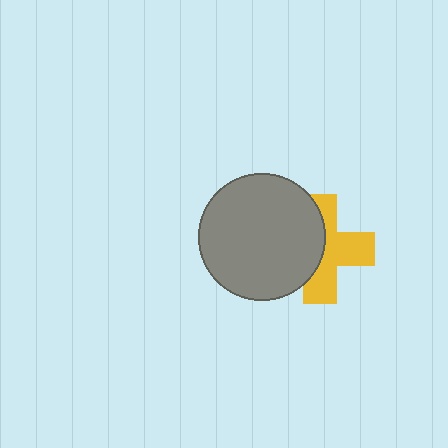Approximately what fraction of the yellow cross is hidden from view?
Roughly 44% of the yellow cross is hidden behind the gray circle.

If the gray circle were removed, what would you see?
You would see the complete yellow cross.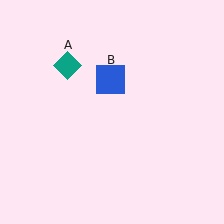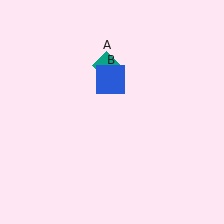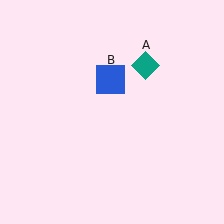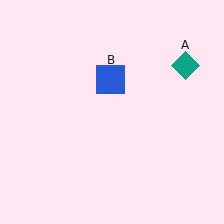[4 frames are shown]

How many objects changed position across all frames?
1 object changed position: teal diamond (object A).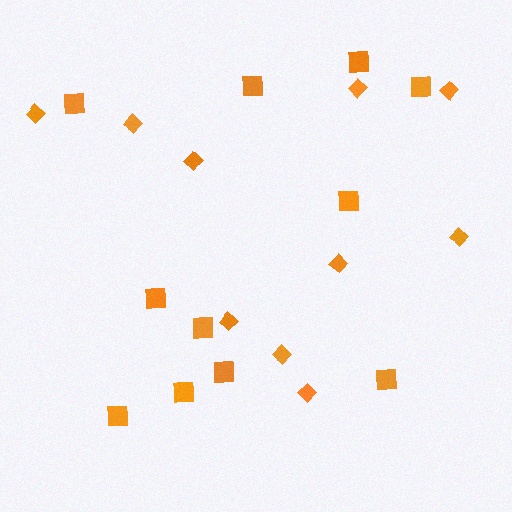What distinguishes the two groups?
There are 2 groups: one group of diamonds (10) and one group of squares (11).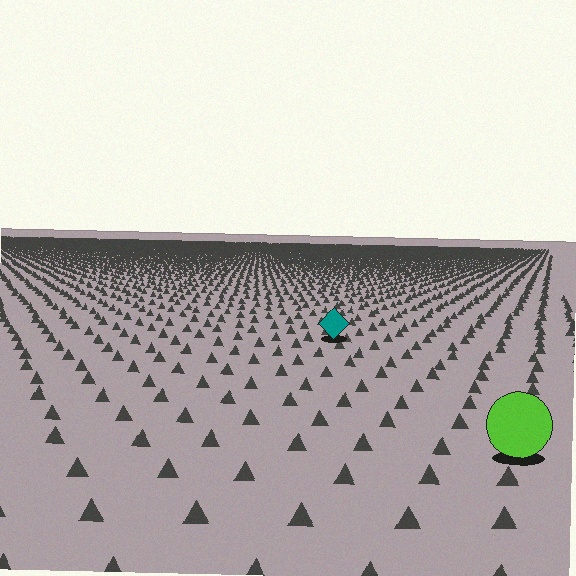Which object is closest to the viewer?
The lime circle is closest. The texture marks near it are larger and more spread out.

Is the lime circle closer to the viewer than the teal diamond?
Yes. The lime circle is closer — you can tell from the texture gradient: the ground texture is coarser near it.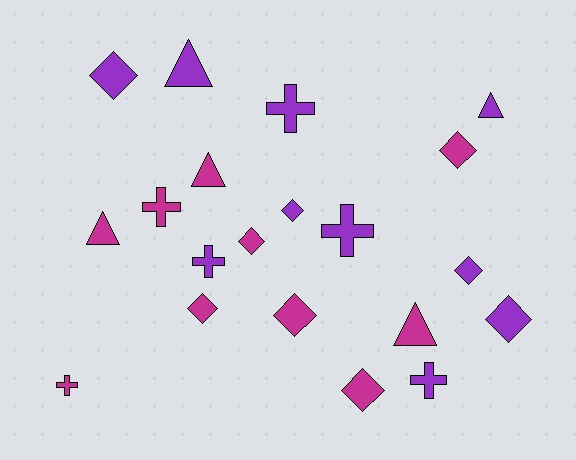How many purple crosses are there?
There are 4 purple crosses.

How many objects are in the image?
There are 20 objects.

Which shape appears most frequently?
Diamond, with 9 objects.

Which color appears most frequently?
Magenta, with 10 objects.